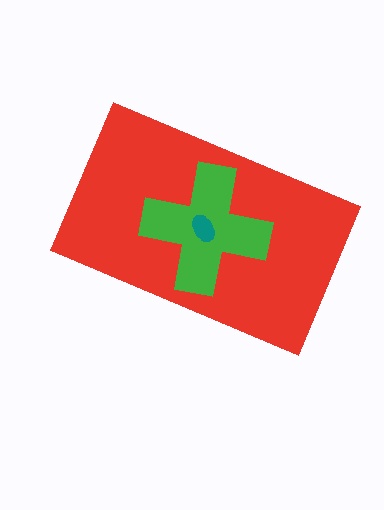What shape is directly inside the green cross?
The teal ellipse.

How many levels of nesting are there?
3.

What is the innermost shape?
The teal ellipse.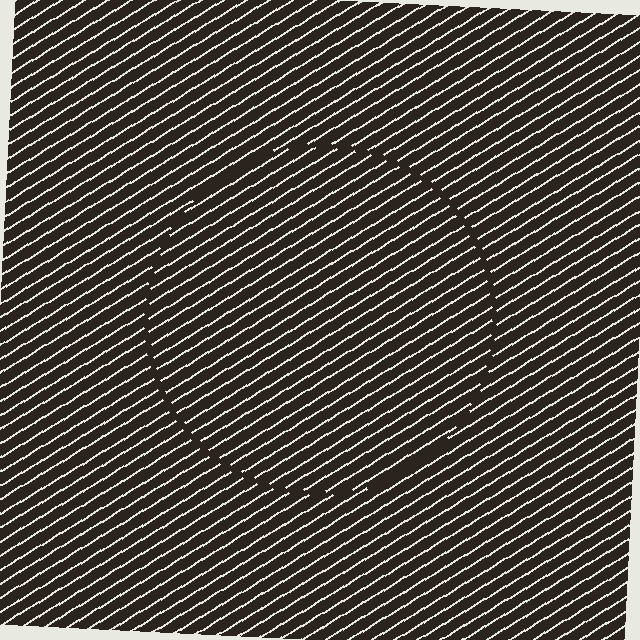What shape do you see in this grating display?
An illusory circle. The interior of the shape contains the same grating, shifted by half a period — the contour is defined by the phase discontinuity where line-ends from the inner and outer gratings abut.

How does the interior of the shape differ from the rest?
The interior of the shape contains the same grating, shifted by half a period — the contour is defined by the phase discontinuity where line-ends from the inner and outer gratings abut.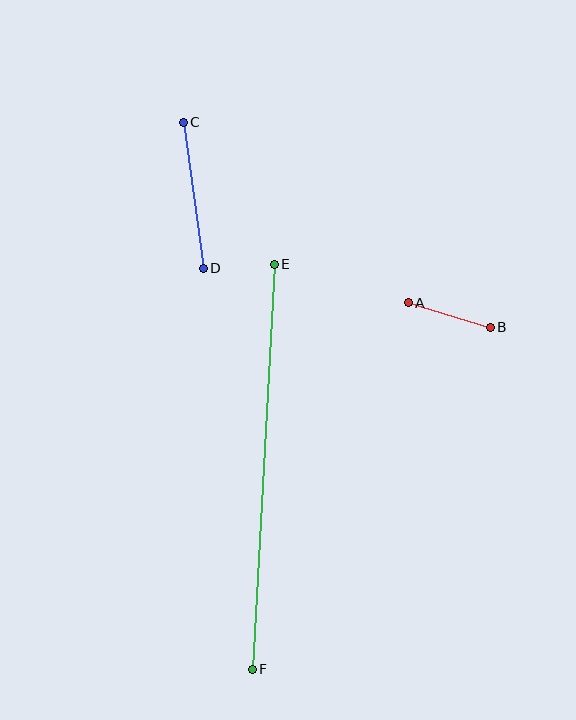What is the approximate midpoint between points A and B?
The midpoint is at approximately (449, 315) pixels.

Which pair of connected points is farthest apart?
Points E and F are farthest apart.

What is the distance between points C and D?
The distance is approximately 147 pixels.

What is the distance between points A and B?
The distance is approximately 86 pixels.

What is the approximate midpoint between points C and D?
The midpoint is at approximately (193, 195) pixels.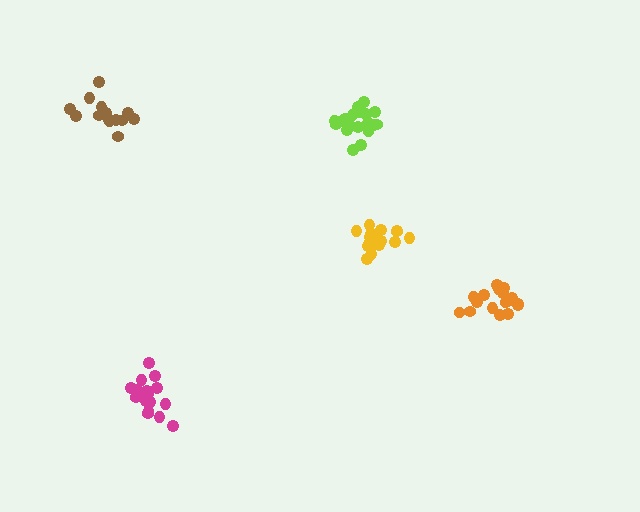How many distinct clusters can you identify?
There are 5 distinct clusters.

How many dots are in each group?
Group 1: 16 dots, Group 2: 17 dots, Group 3: 20 dots, Group 4: 19 dots, Group 5: 15 dots (87 total).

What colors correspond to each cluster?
The clusters are colored: yellow, orange, lime, magenta, brown.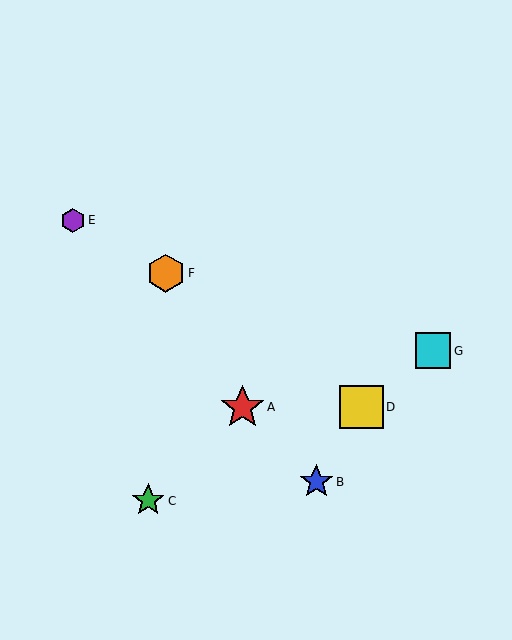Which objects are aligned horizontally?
Objects A, D are aligned horizontally.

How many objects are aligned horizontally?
2 objects (A, D) are aligned horizontally.